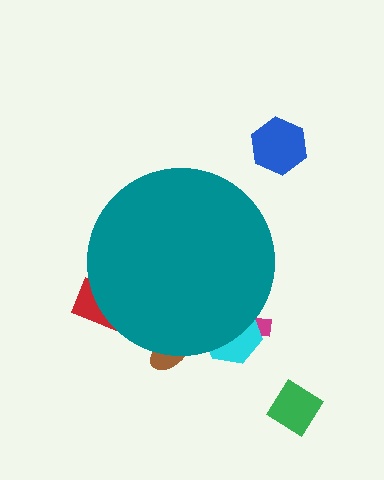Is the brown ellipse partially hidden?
Yes, the brown ellipse is partially hidden behind the teal circle.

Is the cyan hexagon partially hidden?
Yes, the cyan hexagon is partially hidden behind the teal circle.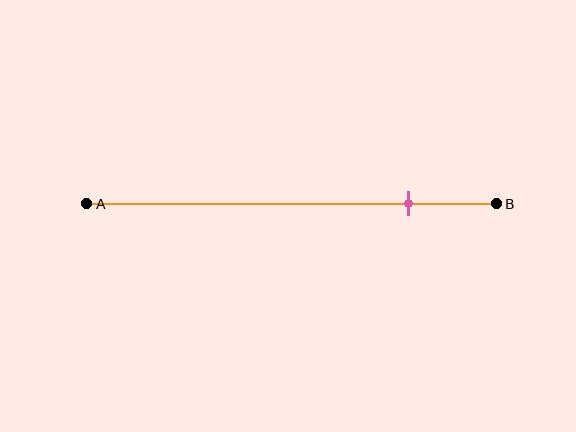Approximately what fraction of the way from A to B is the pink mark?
The pink mark is approximately 80% of the way from A to B.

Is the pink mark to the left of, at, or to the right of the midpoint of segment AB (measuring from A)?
The pink mark is to the right of the midpoint of segment AB.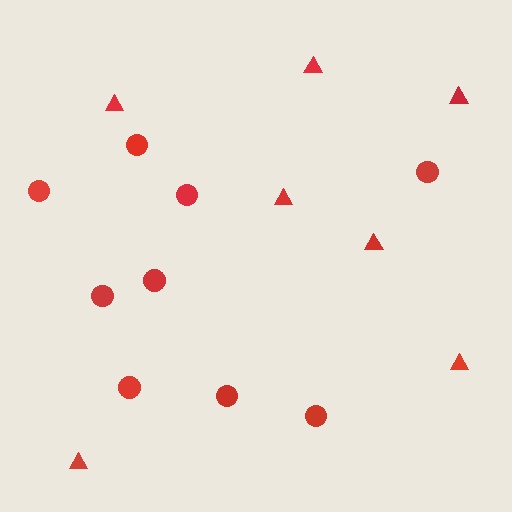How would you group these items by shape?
There are 2 groups: one group of circles (9) and one group of triangles (7).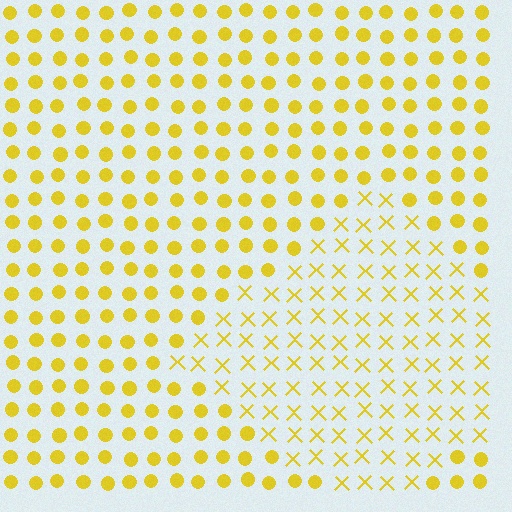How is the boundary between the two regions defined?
The boundary is defined by a change in element shape: X marks inside vs. circles outside. All elements share the same color and spacing.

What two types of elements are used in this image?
The image uses X marks inside the diamond region and circles outside it.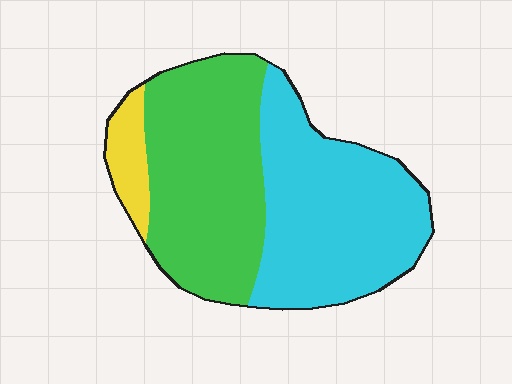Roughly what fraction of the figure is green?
Green covers about 45% of the figure.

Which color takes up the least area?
Yellow, at roughly 10%.